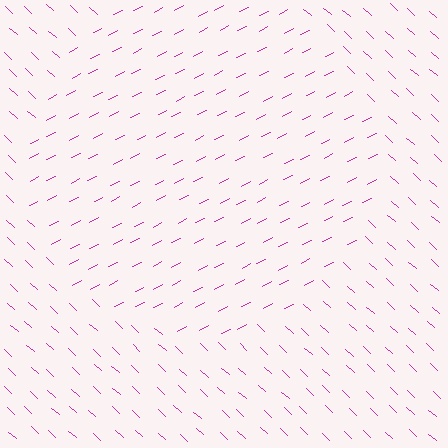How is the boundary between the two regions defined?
The boundary is defined purely by a change in line orientation (approximately 70 degrees difference). All lines are the same color and thickness.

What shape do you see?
I see a circle.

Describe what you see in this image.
The image is filled with small magenta line segments. A circle region in the image has lines oriented differently from the surrounding lines, creating a visible texture boundary.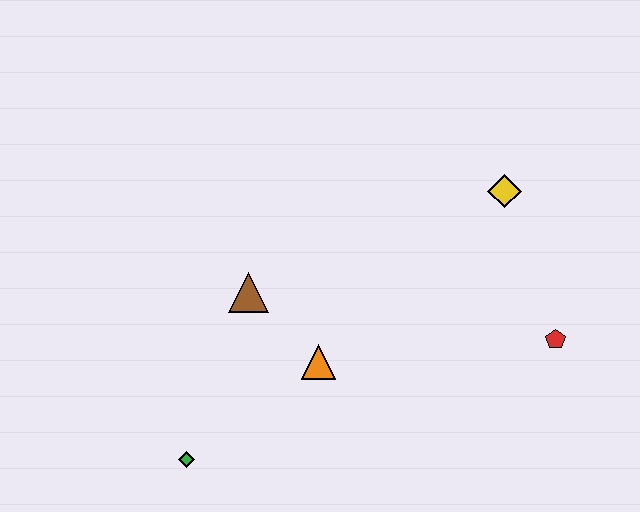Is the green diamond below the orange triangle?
Yes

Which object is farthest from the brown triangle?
The red pentagon is farthest from the brown triangle.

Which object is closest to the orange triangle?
The brown triangle is closest to the orange triangle.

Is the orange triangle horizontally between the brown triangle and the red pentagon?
Yes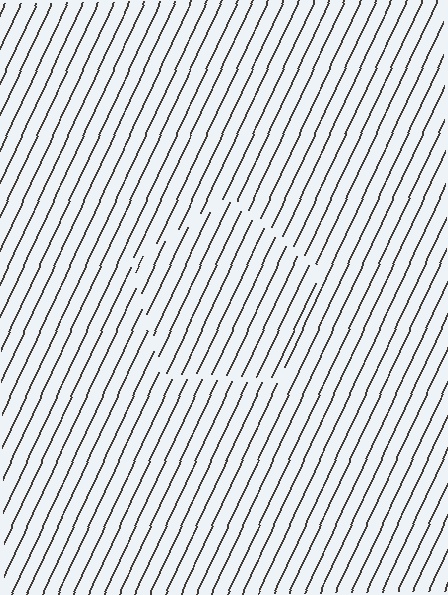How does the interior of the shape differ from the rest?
The interior of the shape contains the same grating, shifted by half a period — the contour is defined by the phase discontinuity where line-ends from the inner and outer gratings abut.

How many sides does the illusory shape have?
5 sides — the line-ends trace a pentagon.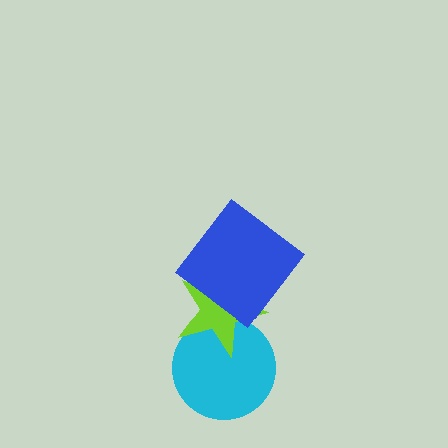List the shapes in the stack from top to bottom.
From top to bottom: the blue diamond, the lime star, the cyan circle.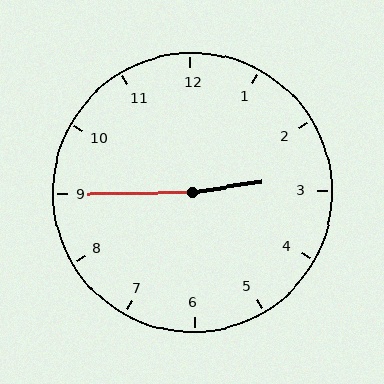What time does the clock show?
2:45.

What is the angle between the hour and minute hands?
Approximately 172 degrees.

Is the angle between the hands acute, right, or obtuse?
It is obtuse.